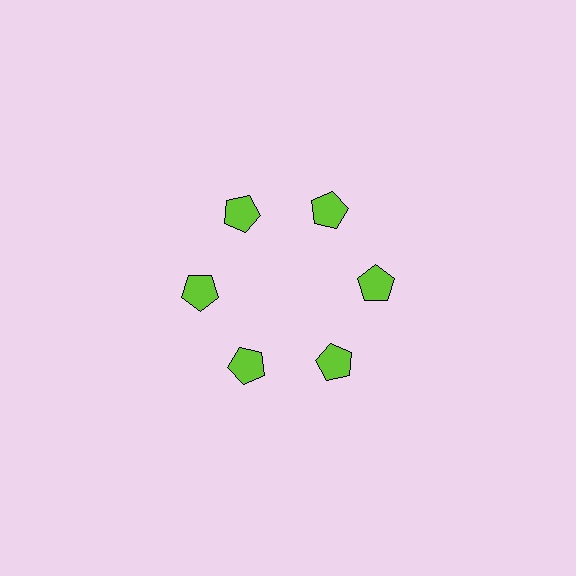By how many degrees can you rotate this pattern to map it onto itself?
The pattern maps onto itself every 60 degrees of rotation.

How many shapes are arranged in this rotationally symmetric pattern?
There are 6 shapes, arranged in 6 groups of 1.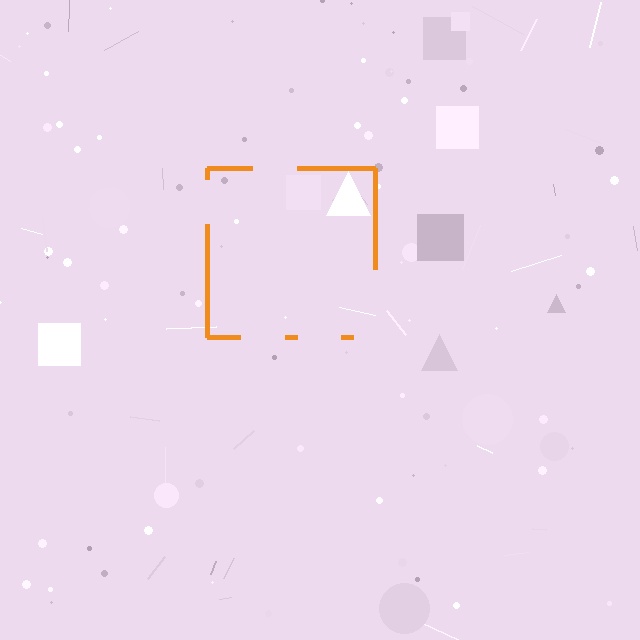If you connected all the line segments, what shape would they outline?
They would outline a square.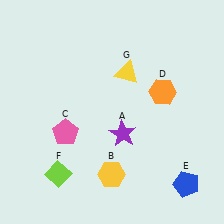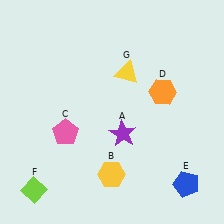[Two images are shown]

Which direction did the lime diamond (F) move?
The lime diamond (F) moved left.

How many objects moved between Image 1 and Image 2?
1 object moved between the two images.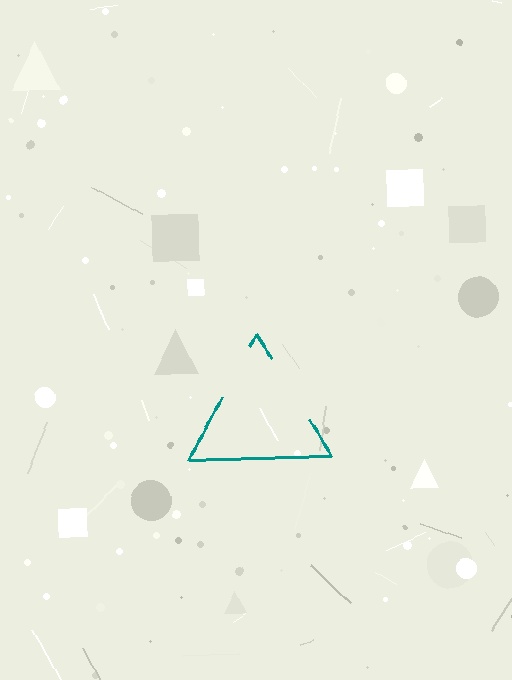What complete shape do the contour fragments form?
The contour fragments form a triangle.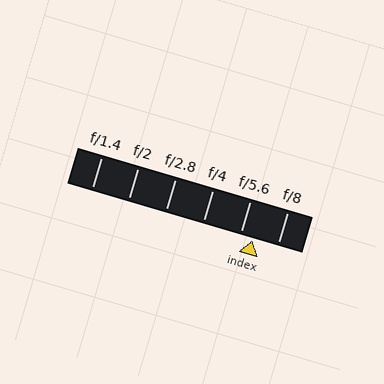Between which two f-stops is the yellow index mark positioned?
The index mark is between f/5.6 and f/8.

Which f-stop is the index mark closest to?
The index mark is closest to f/5.6.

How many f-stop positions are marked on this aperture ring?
There are 6 f-stop positions marked.